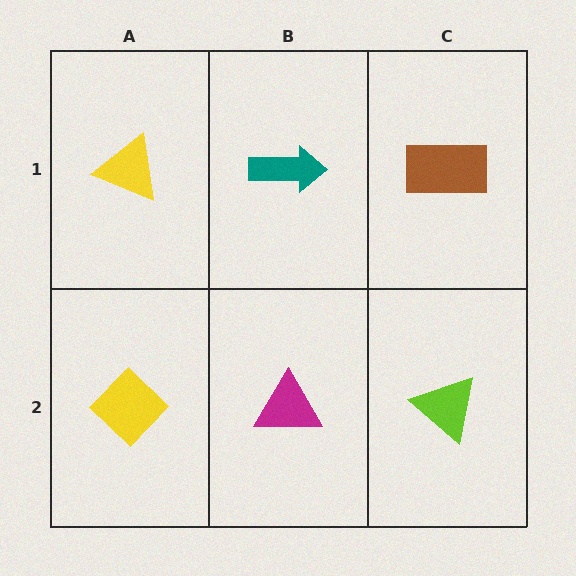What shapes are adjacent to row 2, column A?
A yellow triangle (row 1, column A), a magenta triangle (row 2, column B).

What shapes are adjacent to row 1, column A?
A yellow diamond (row 2, column A), a teal arrow (row 1, column B).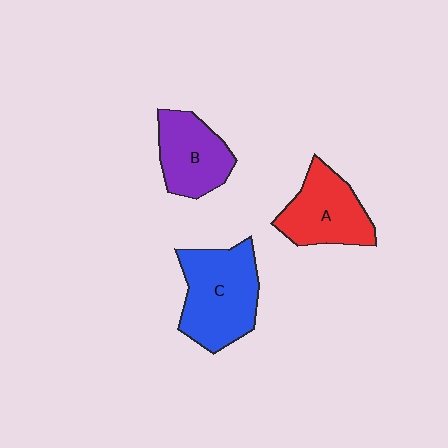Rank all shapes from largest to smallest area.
From largest to smallest: C (blue), A (red), B (purple).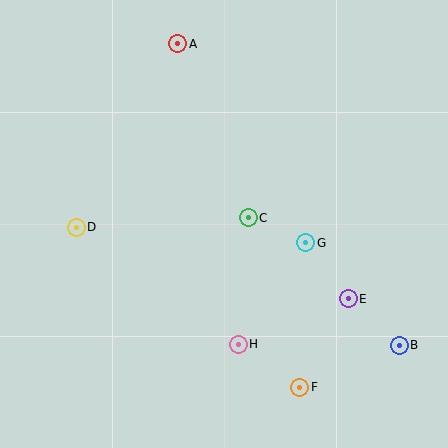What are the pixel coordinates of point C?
Point C is at (248, 218).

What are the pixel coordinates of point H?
Point H is at (238, 344).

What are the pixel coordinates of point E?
Point E is at (348, 299).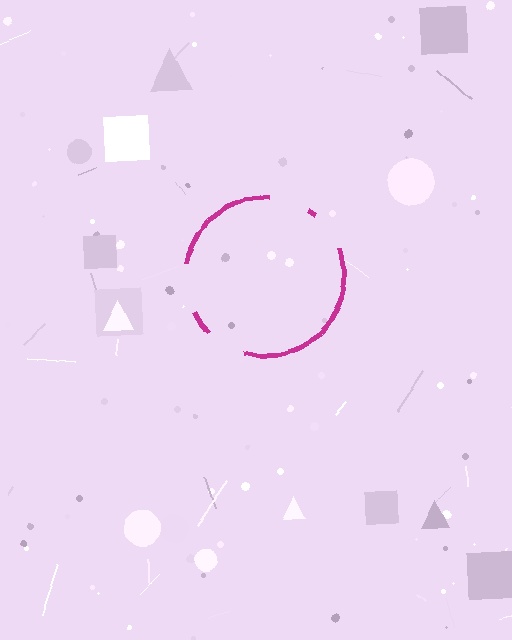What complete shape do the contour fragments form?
The contour fragments form a circle.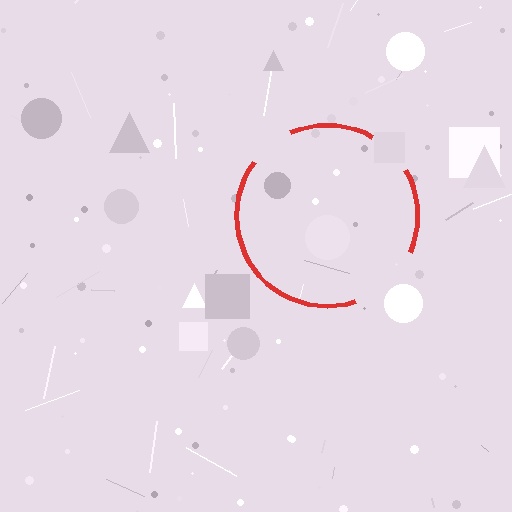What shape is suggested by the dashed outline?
The dashed outline suggests a circle.